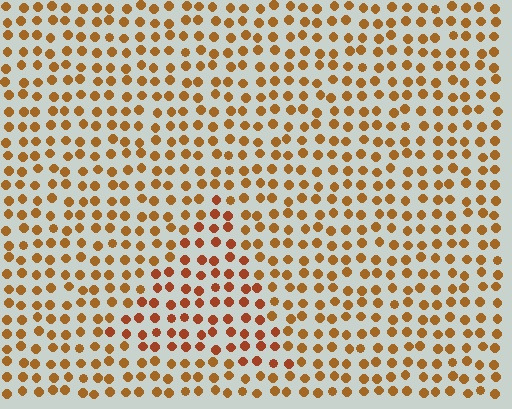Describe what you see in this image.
The image is filled with small brown elements in a uniform arrangement. A triangle-shaped region is visible where the elements are tinted to a slightly different hue, forming a subtle color boundary.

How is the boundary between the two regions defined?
The boundary is defined purely by a slight shift in hue (about 19 degrees). Spacing, size, and orientation are identical on both sides.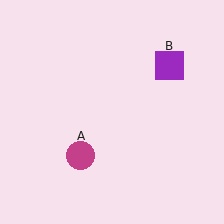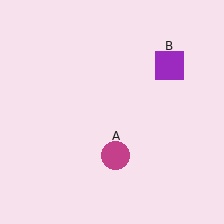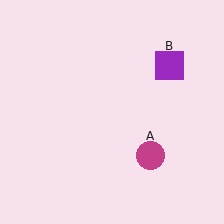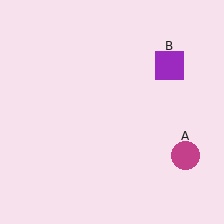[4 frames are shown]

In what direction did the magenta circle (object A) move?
The magenta circle (object A) moved right.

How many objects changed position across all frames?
1 object changed position: magenta circle (object A).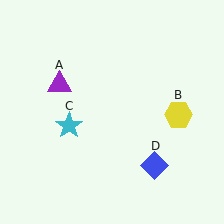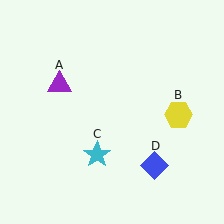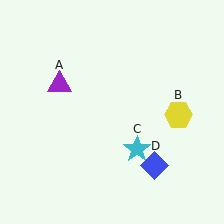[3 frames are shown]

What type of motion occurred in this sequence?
The cyan star (object C) rotated counterclockwise around the center of the scene.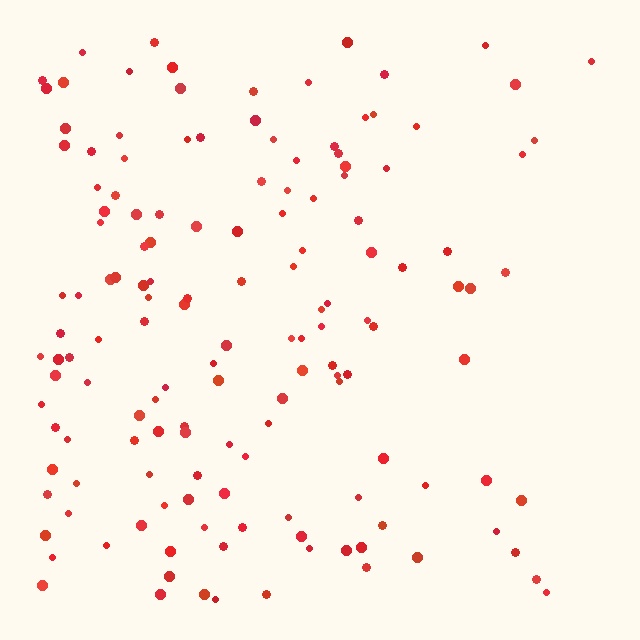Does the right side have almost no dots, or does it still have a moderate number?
Still a moderate number, just noticeably fewer than the left.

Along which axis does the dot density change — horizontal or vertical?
Horizontal.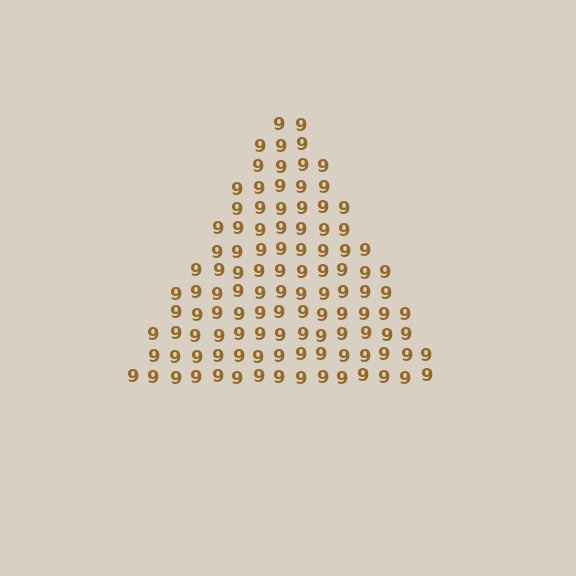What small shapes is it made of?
It is made of small digit 9's.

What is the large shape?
The large shape is a triangle.